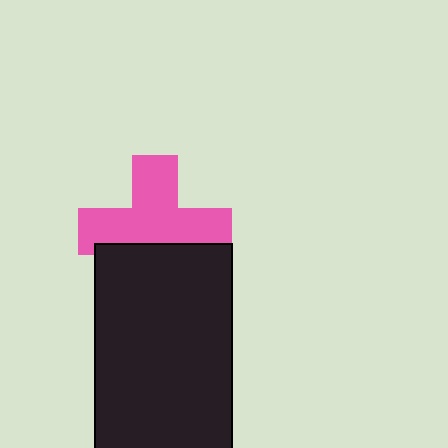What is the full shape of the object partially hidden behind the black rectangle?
The partially hidden object is a pink cross.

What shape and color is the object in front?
The object in front is a black rectangle.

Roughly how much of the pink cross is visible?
Most of it is visible (roughly 67%).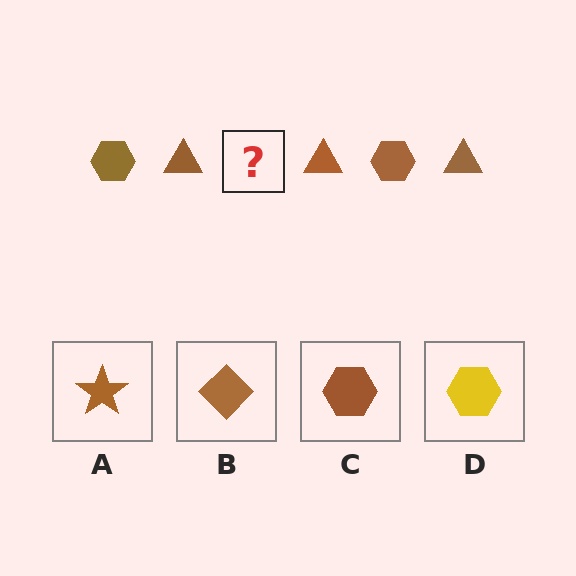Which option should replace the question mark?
Option C.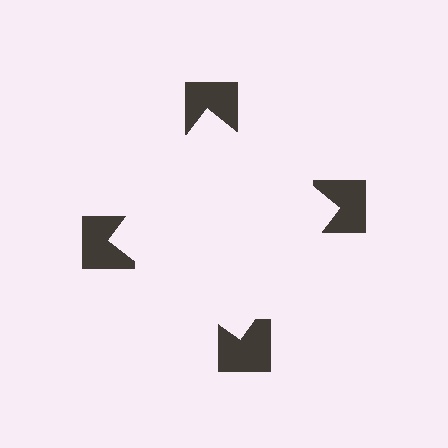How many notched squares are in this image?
There are 4 — one at each vertex of the illusory square.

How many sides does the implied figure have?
4 sides.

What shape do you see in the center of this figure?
An illusory square — its edges are inferred from the aligned wedge cuts in the notched squares, not physically drawn.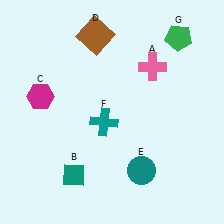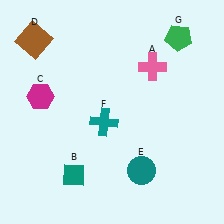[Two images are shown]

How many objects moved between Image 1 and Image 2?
1 object moved between the two images.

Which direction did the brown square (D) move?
The brown square (D) moved left.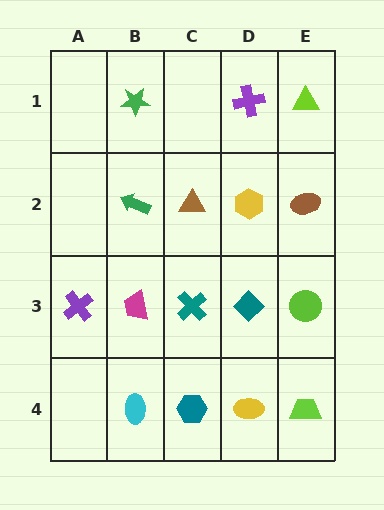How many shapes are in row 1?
3 shapes.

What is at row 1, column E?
A lime triangle.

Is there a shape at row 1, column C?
No, that cell is empty.